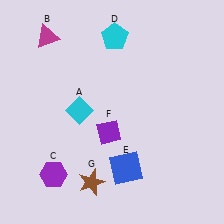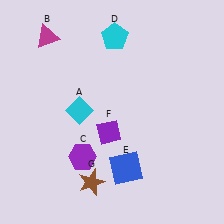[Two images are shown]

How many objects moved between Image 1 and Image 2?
1 object moved between the two images.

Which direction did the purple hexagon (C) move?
The purple hexagon (C) moved right.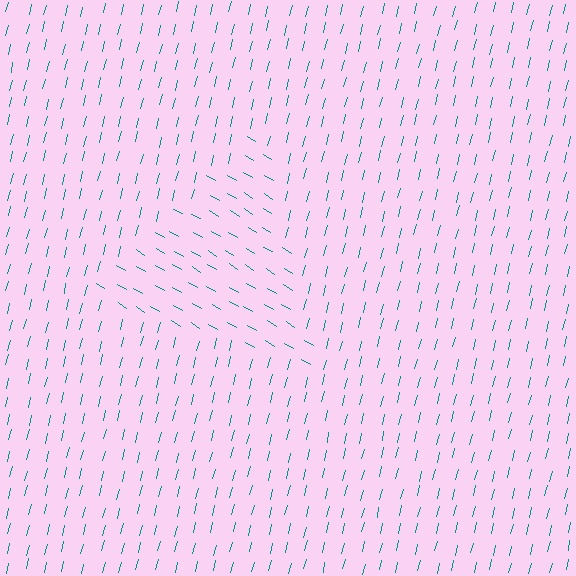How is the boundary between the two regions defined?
The boundary is defined purely by a change in line orientation (approximately 73 degrees difference). All lines are the same color and thickness.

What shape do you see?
I see a triangle.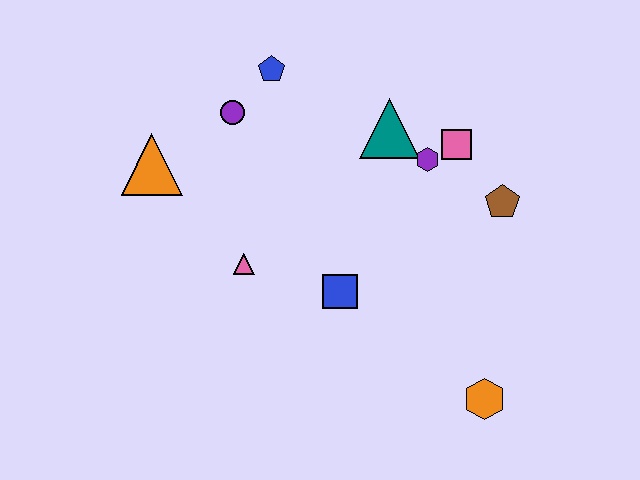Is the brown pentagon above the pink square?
No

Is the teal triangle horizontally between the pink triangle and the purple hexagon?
Yes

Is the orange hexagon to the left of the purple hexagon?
No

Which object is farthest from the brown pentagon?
The orange triangle is farthest from the brown pentagon.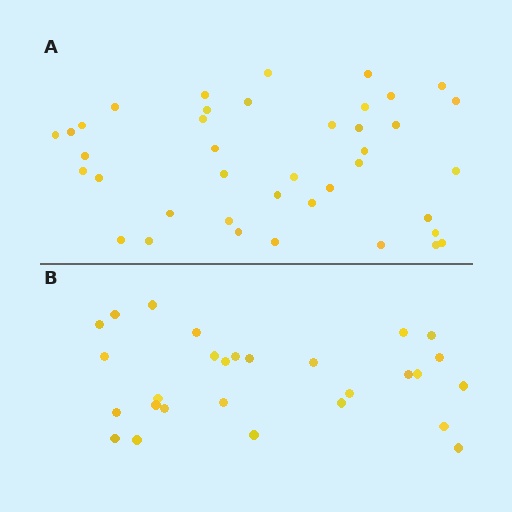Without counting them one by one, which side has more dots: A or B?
Region A (the top region) has more dots.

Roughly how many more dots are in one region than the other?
Region A has roughly 12 or so more dots than region B.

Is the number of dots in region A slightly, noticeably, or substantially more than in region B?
Region A has noticeably more, but not dramatically so. The ratio is roughly 1.4 to 1.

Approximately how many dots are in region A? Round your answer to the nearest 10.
About 40 dots.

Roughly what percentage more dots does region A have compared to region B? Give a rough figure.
About 45% more.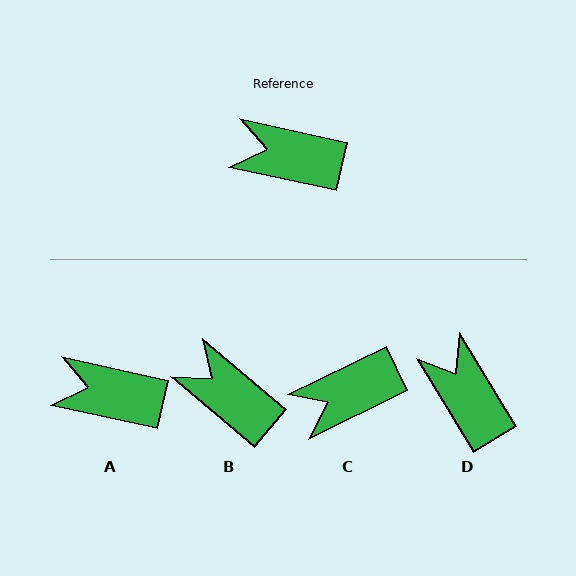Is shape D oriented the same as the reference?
No, it is off by about 46 degrees.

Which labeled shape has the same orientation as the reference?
A.